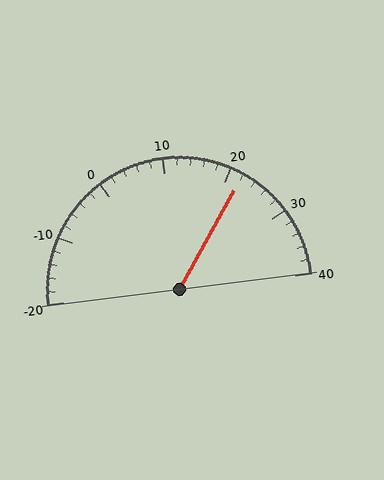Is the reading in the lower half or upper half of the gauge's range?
The reading is in the upper half of the range (-20 to 40).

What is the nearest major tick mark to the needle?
The nearest major tick mark is 20.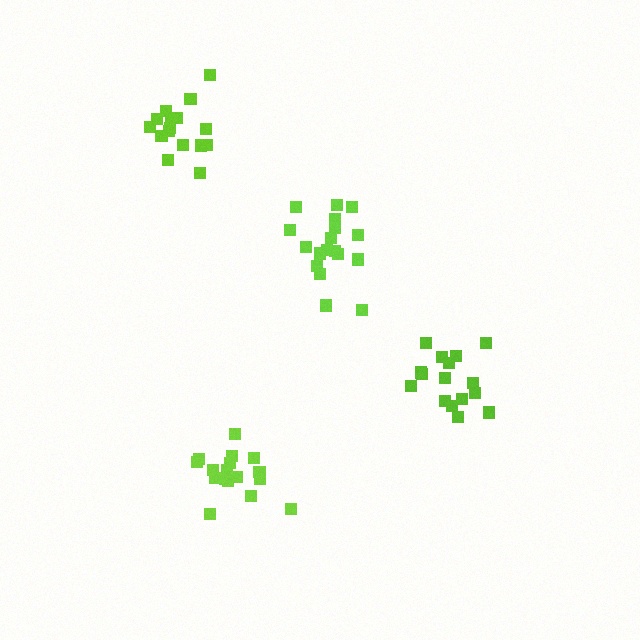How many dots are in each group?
Group 1: 18 dots, Group 2: 16 dots, Group 3: 16 dots, Group 4: 17 dots (67 total).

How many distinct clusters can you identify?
There are 4 distinct clusters.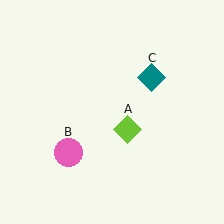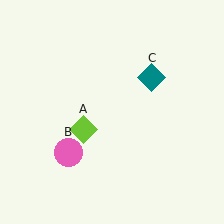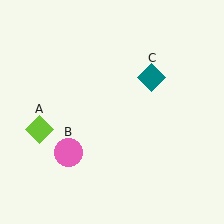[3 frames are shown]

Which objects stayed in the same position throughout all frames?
Pink circle (object B) and teal diamond (object C) remained stationary.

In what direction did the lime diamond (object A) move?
The lime diamond (object A) moved left.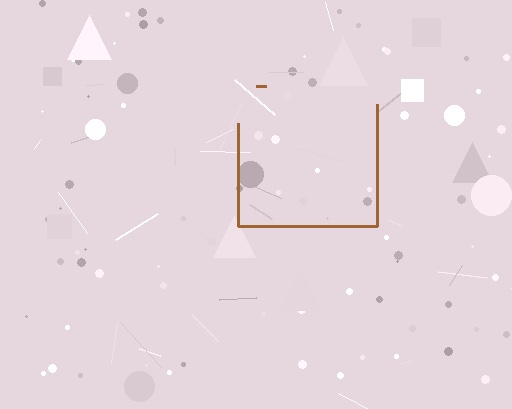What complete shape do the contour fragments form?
The contour fragments form a square.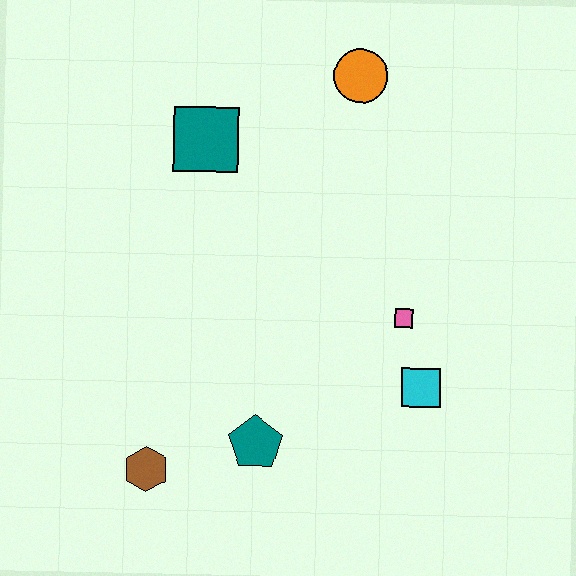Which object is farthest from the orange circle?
The brown hexagon is farthest from the orange circle.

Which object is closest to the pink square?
The cyan square is closest to the pink square.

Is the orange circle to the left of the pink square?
Yes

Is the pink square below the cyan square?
No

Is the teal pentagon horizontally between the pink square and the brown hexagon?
Yes